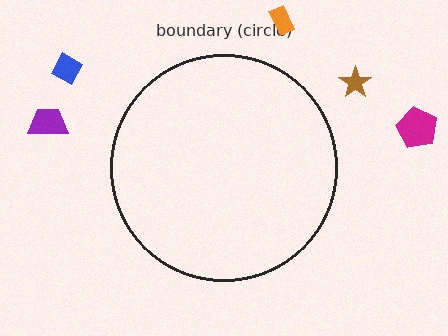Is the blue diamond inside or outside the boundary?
Outside.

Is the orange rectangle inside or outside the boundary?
Outside.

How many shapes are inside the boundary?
0 inside, 5 outside.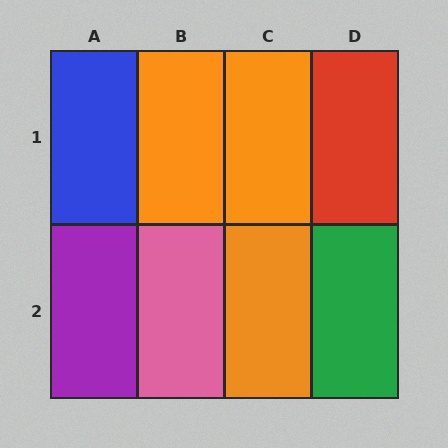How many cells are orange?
3 cells are orange.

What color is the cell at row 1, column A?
Blue.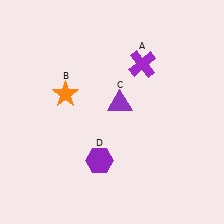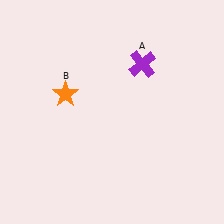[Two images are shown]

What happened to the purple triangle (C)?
The purple triangle (C) was removed in Image 2. It was in the top-right area of Image 1.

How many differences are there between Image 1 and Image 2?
There are 2 differences between the two images.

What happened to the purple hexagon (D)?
The purple hexagon (D) was removed in Image 2. It was in the bottom-left area of Image 1.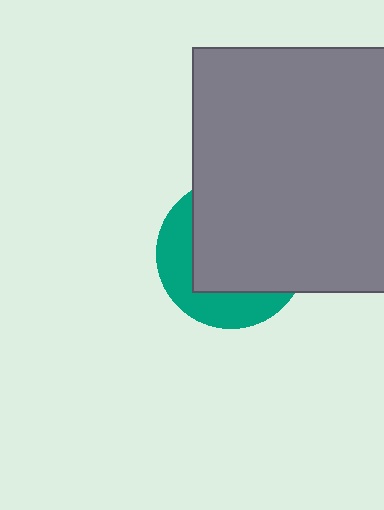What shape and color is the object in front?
The object in front is a gray rectangle.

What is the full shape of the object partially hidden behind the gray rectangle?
The partially hidden object is a teal circle.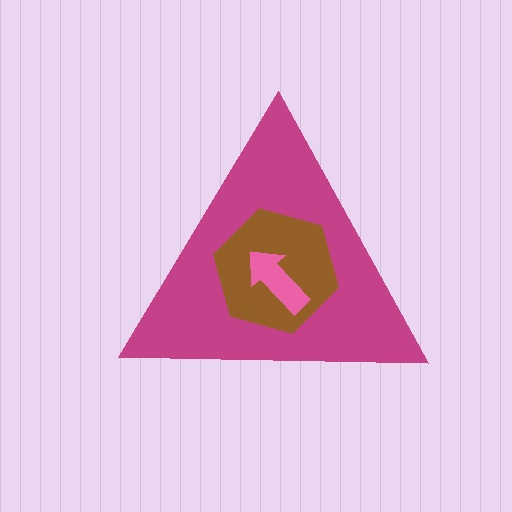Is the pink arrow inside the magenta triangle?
Yes.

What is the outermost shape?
The magenta triangle.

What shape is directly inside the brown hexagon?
The pink arrow.